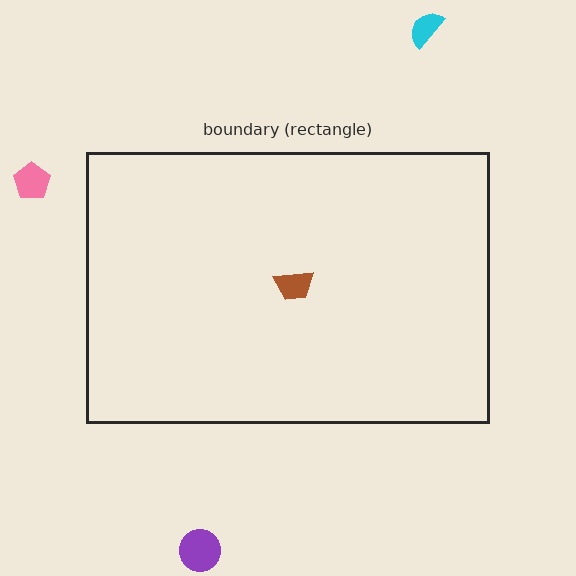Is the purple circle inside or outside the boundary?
Outside.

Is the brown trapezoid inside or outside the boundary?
Inside.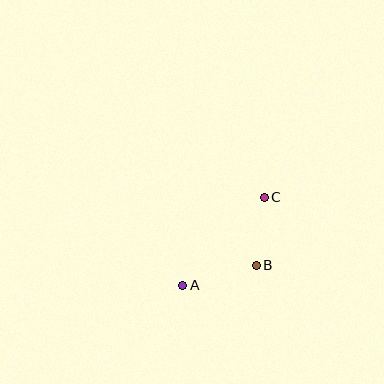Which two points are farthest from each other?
Points A and C are farthest from each other.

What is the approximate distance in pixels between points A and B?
The distance between A and B is approximately 76 pixels.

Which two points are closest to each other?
Points B and C are closest to each other.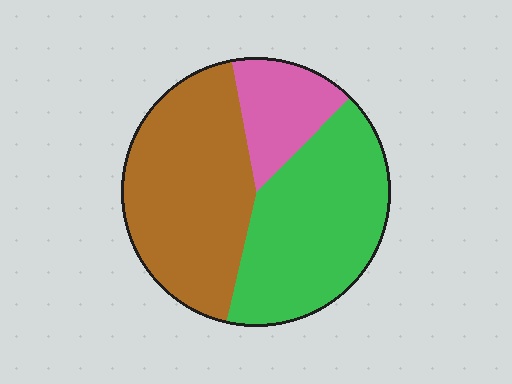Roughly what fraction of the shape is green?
Green covers roughly 40% of the shape.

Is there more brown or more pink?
Brown.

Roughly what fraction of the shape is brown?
Brown covers roughly 45% of the shape.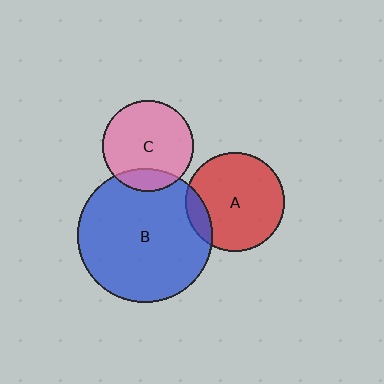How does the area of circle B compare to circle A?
Approximately 1.8 times.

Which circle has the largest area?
Circle B (blue).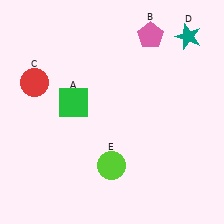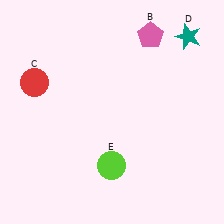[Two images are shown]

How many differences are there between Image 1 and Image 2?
There is 1 difference between the two images.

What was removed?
The green square (A) was removed in Image 2.